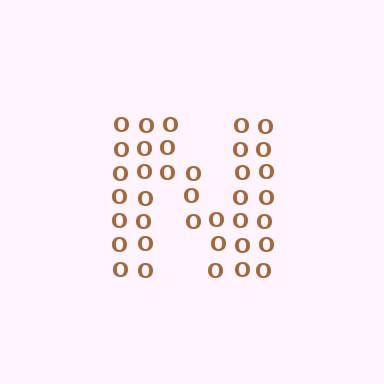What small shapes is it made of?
It is made of small letter O's.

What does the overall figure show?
The overall figure shows the letter N.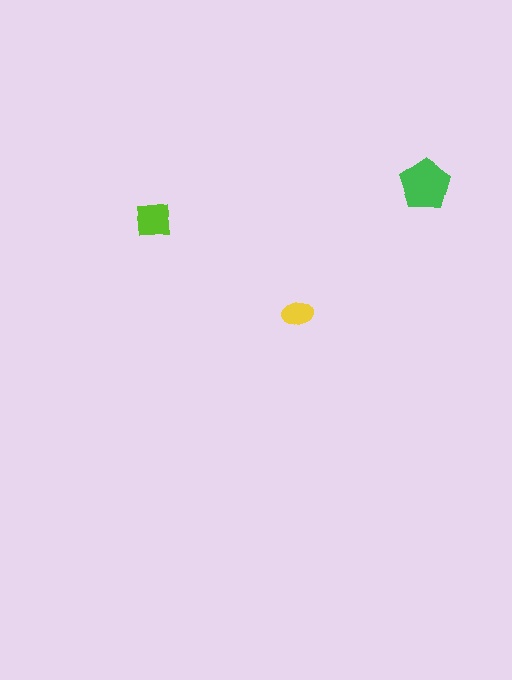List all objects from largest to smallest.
The green pentagon, the lime square, the yellow ellipse.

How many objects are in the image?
There are 3 objects in the image.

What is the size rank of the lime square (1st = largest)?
2nd.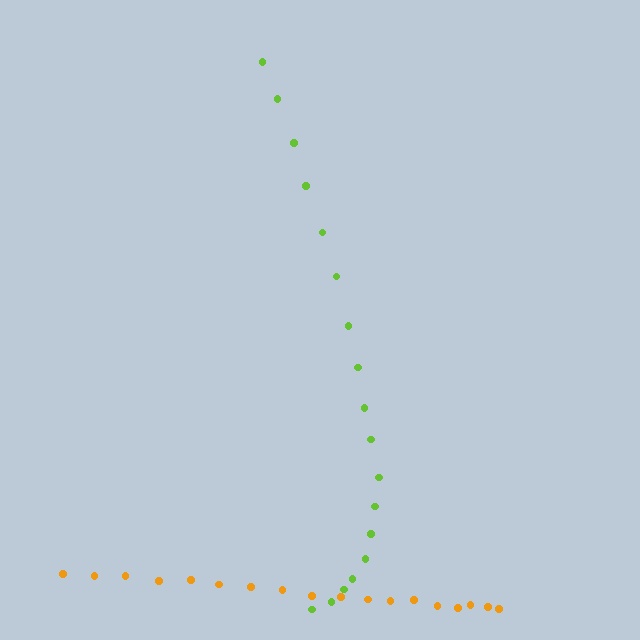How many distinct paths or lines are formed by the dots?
There are 2 distinct paths.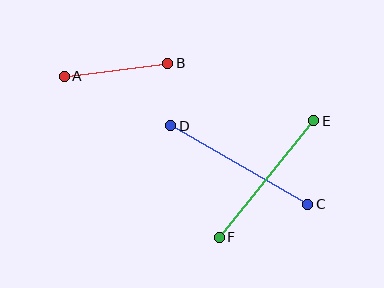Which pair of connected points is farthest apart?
Points C and D are farthest apart.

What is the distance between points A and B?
The distance is approximately 105 pixels.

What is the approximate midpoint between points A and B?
The midpoint is at approximately (116, 70) pixels.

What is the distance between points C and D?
The distance is approximately 158 pixels.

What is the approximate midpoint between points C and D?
The midpoint is at approximately (239, 165) pixels.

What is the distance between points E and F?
The distance is approximately 150 pixels.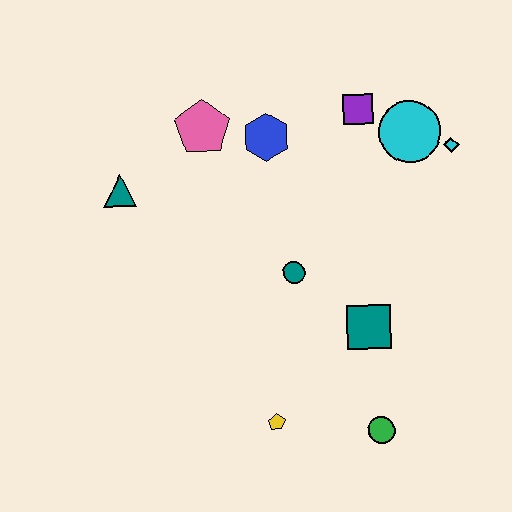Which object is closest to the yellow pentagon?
The green circle is closest to the yellow pentagon.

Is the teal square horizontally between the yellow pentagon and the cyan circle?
Yes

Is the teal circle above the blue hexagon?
No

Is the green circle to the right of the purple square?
Yes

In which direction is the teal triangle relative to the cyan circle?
The teal triangle is to the left of the cyan circle.